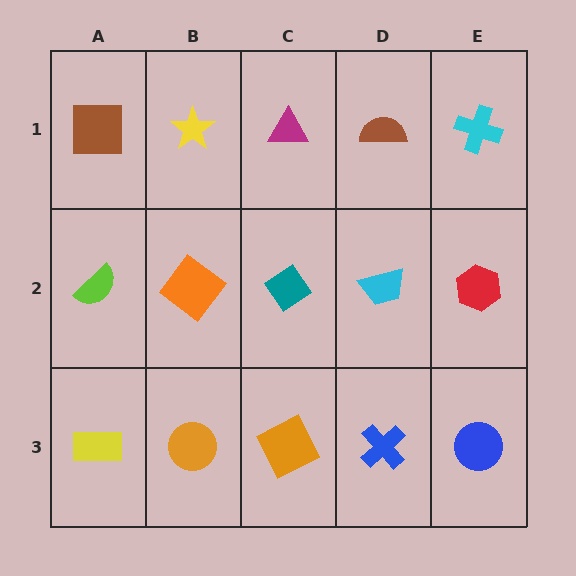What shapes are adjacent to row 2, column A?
A brown square (row 1, column A), a yellow rectangle (row 3, column A), an orange diamond (row 2, column B).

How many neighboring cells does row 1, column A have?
2.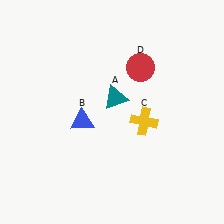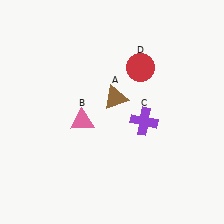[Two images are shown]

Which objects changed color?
A changed from teal to brown. B changed from blue to pink. C changed from yellow to purple.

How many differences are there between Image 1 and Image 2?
There are 3 differences between the two images.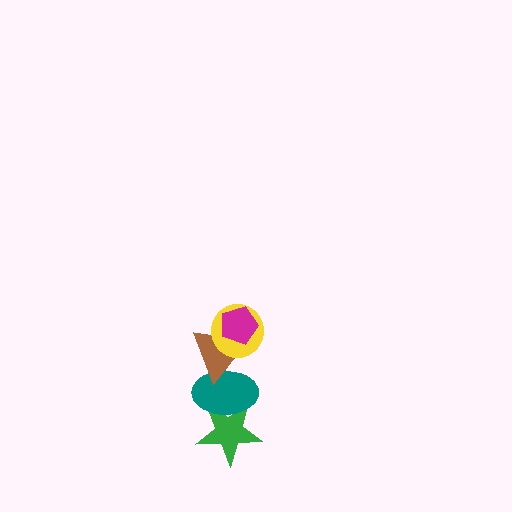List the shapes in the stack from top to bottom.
From top to bottom: the magenta pentagon, the yellow circle, the brown triangle, the teal ellipse, the green star.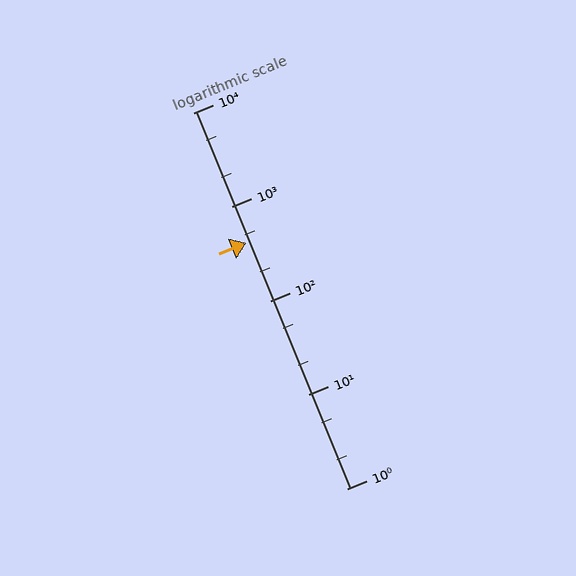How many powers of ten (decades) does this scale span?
The scale spans 4 decades, from 1 to 10000.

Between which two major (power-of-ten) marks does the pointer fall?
The pointer is between 100 and 1000.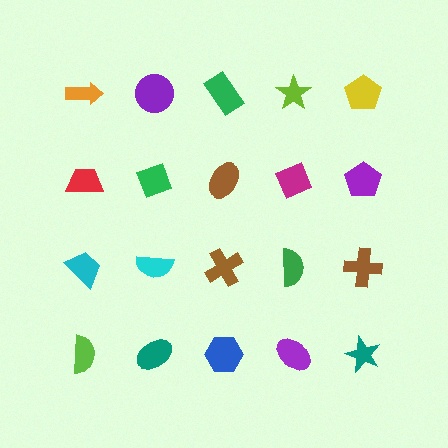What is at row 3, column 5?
A brown cross.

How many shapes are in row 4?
5 shapes.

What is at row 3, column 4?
A green semicircle.